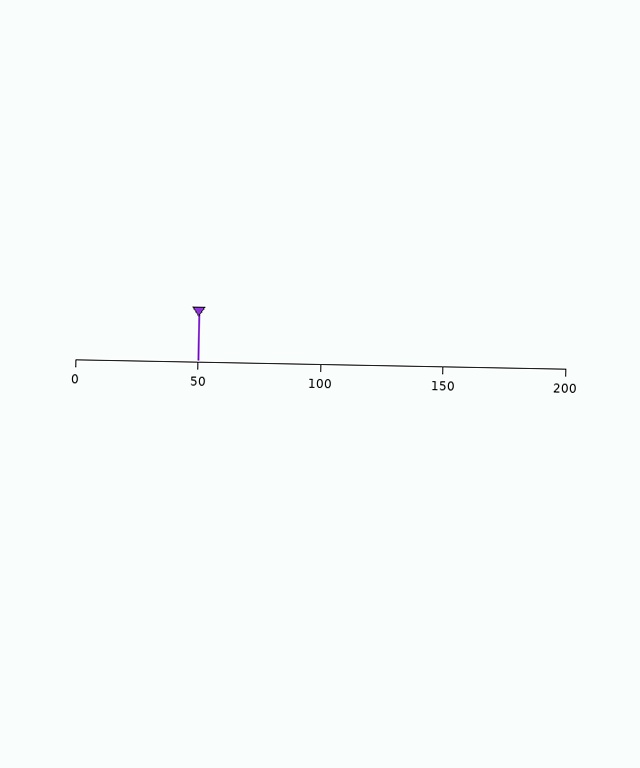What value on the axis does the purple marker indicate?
The marker indicates approximately 50.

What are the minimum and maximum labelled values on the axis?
The axis runs from 0 to 200.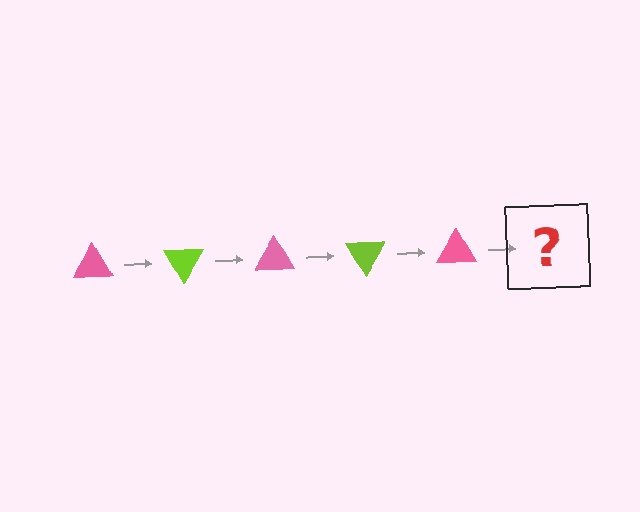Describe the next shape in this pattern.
It should be a lime triangle, rotated 300 degrees from the start.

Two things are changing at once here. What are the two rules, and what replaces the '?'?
The two rules are that it rotates 60 degrees each step and the color cycles through pink and lime. The '?' should be a lime triangle, rotated 300 degrees from the start.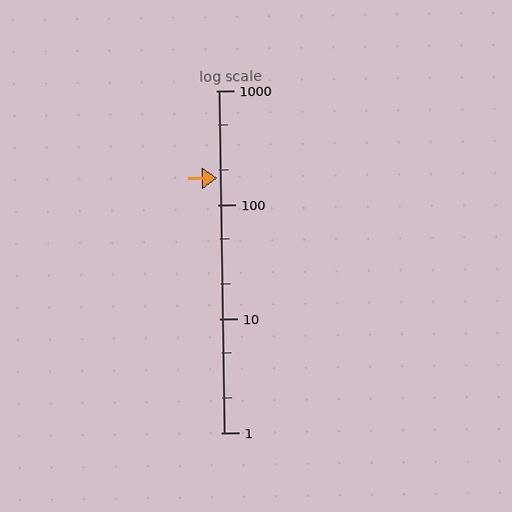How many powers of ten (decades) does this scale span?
The scale spans 3 decades, from 1 to 1000.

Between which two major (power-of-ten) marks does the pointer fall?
The pointer is between 100 and 1000.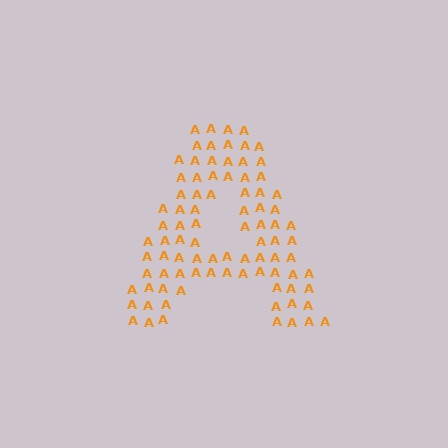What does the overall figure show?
The overall figure shows the letter A.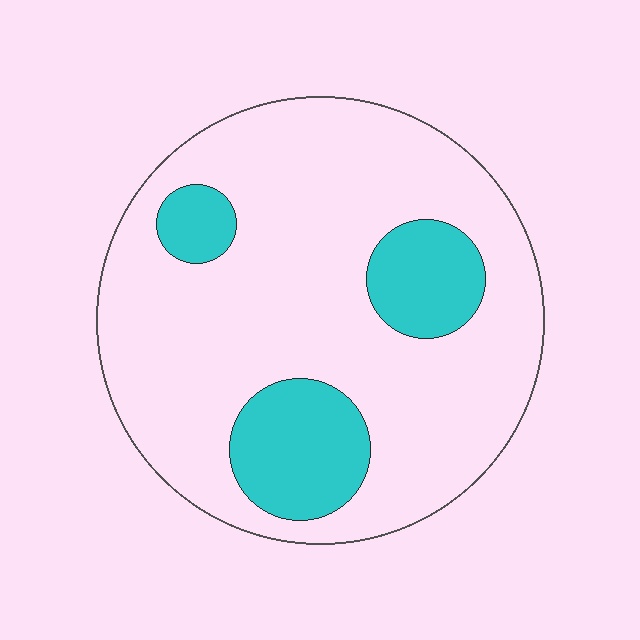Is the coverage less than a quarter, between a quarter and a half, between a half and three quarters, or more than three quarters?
Less than a quarter.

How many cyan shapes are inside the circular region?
3.